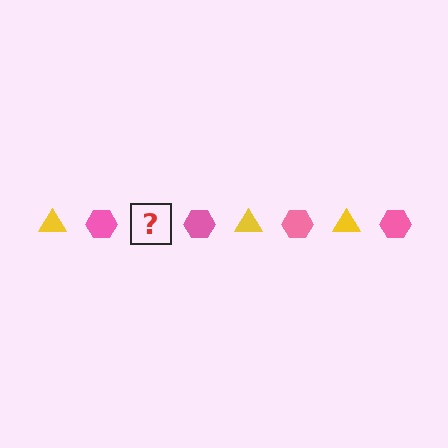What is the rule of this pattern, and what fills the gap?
The rule is that the pattern alternates between yellow triangle and pink hexagon. The gap should be filled with a yellow triangle.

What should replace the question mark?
The question mark should be replaced with a yellow triangle.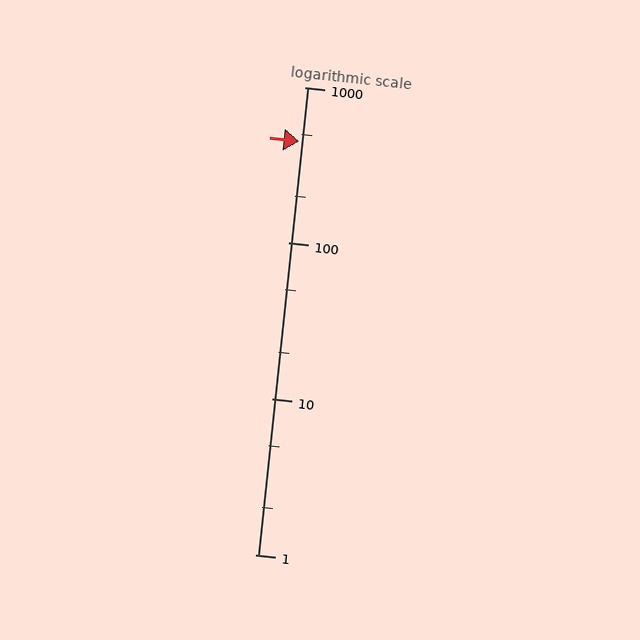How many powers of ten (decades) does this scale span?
The scale spans 3 decades, from 1 to 1000.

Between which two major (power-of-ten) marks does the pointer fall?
The pointer is between 100 and 1000.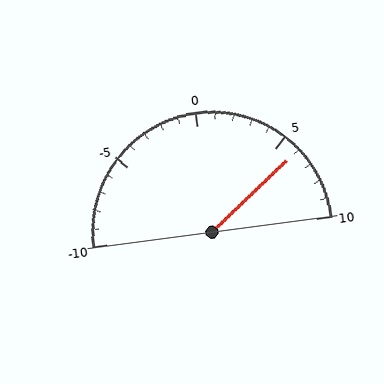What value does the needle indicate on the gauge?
The needle indicates approximately 6.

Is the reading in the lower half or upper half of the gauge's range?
The reading is in the upper half of the range (-10 to 10).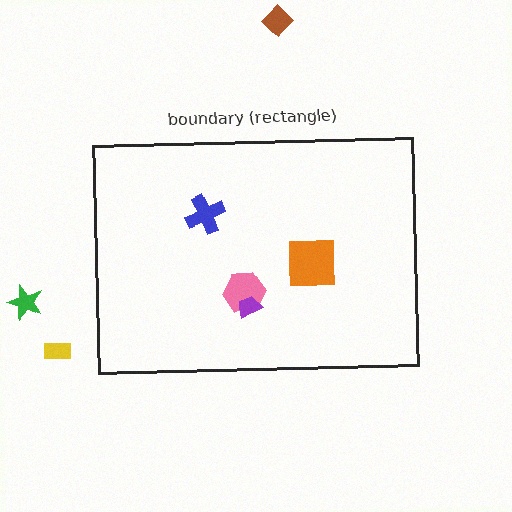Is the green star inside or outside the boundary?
Outside.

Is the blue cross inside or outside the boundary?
Inside.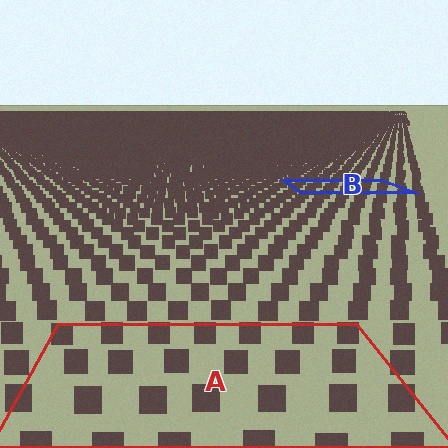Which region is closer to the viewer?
Region A is closer. The texture elements there are larger and more spread out.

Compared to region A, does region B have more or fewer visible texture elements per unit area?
Region B has more texture elements per unit area — they are packed more densely because it is farther away.